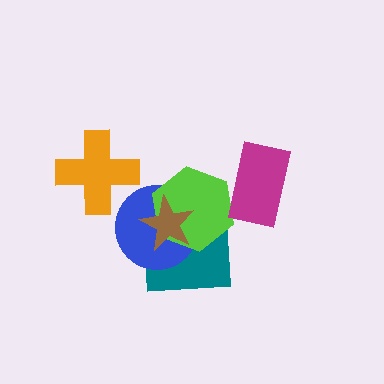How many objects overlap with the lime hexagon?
4 objects overlap with the lime hexagon.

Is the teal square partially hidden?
Yes, it is partially covered by another shape.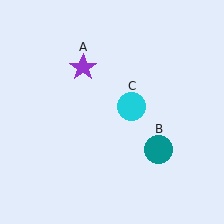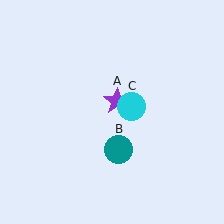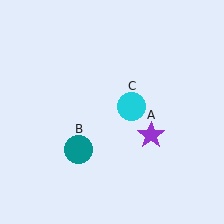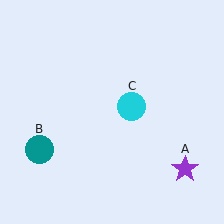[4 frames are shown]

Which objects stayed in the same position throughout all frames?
Cyan circle (object C) remained stationary.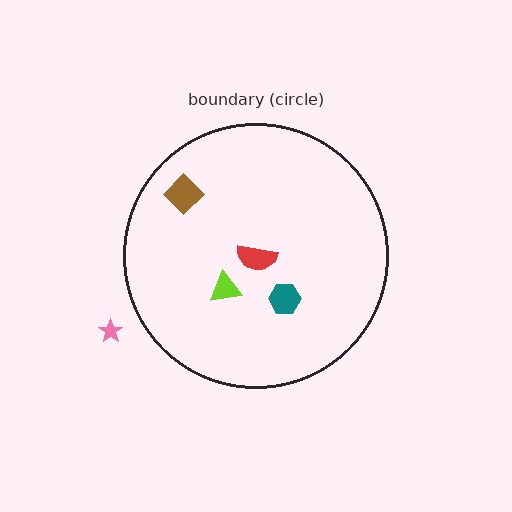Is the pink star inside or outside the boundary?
Outside.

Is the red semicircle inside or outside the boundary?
Inside.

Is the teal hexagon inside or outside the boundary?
Inside.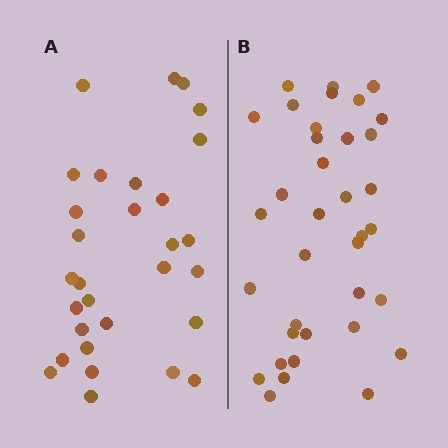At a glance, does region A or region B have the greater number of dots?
Region B (the right region) has more dots.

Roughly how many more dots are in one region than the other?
Region B has about 6 more dots than region A.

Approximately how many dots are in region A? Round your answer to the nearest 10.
About 30 dots.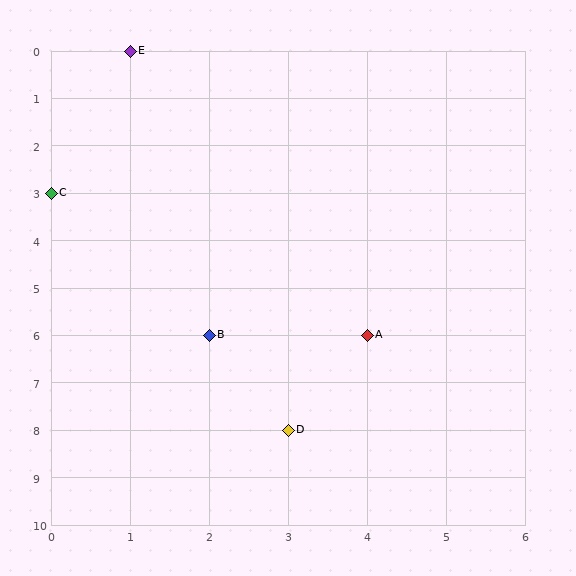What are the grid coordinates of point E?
Point E is at grid coordinates (1, 0).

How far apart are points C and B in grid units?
Points C and B are 2 columns and 3 rows apart (about 3.6 grid units diagonally).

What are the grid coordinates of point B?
Point B is at grid coordinates (2, 6).